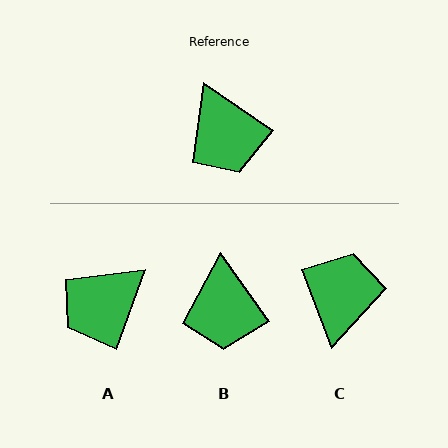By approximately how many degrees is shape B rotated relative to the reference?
Approximately 20 degrees clockwise.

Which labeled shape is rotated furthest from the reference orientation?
C, about 145 degrees away.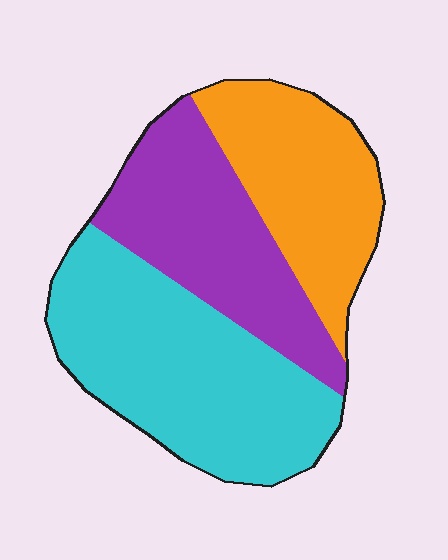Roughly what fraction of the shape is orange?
Orange takes up about one quarter (1/4) of the shape.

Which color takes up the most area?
Cyan, at roughly 45%.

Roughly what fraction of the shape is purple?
Purple covers 30% of the shape.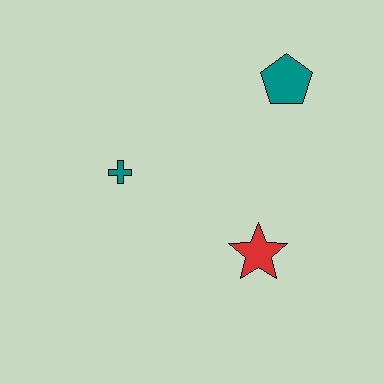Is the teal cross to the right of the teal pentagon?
No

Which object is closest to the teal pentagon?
The red star is closest to the teal pentagon.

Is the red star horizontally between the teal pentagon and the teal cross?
Yes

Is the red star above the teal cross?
No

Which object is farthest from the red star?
The teal pentagon is farthest from the red star.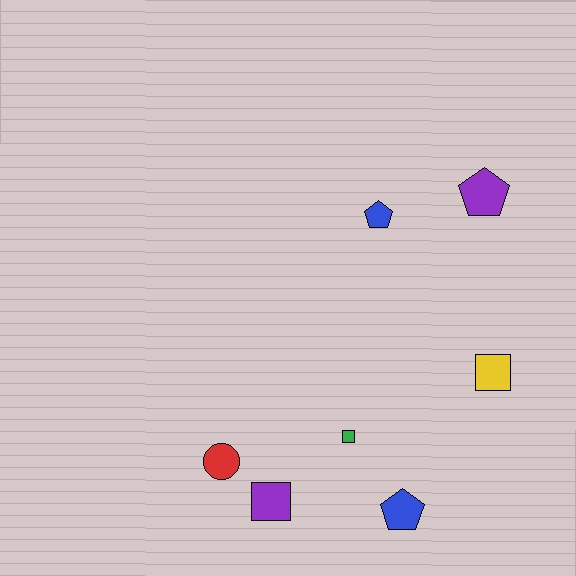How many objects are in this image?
There are 7 objects.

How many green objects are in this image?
There is 1 green object.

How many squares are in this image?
There are 3 squares.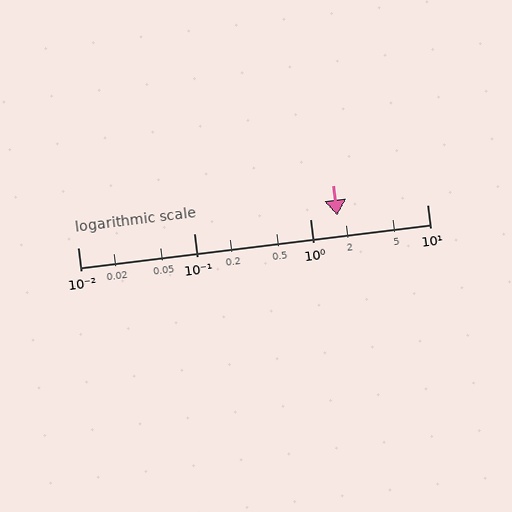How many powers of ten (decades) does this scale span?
The scale spans 3 decades, from 0.01 to 10.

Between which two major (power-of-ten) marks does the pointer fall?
The pointer is between 1 and 10.